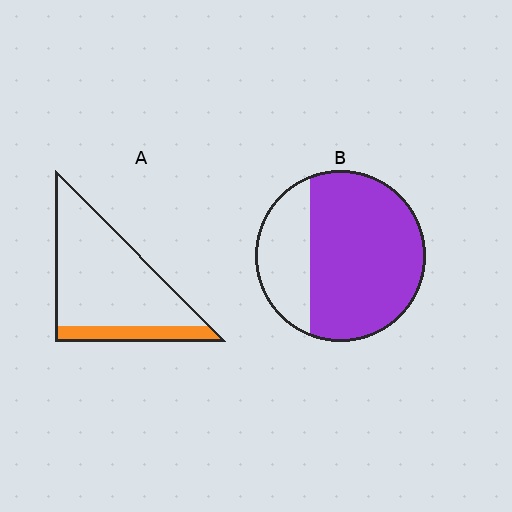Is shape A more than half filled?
No.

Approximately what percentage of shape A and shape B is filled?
A is approximately 20% and B is approximately 70%.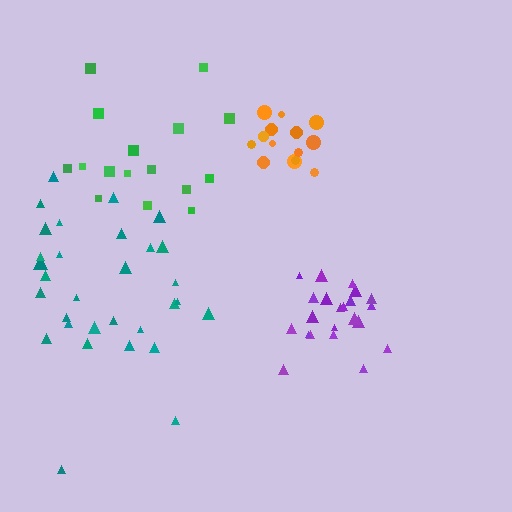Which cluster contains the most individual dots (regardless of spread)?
Teal (31).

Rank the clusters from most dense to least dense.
purple, orange, teal, green.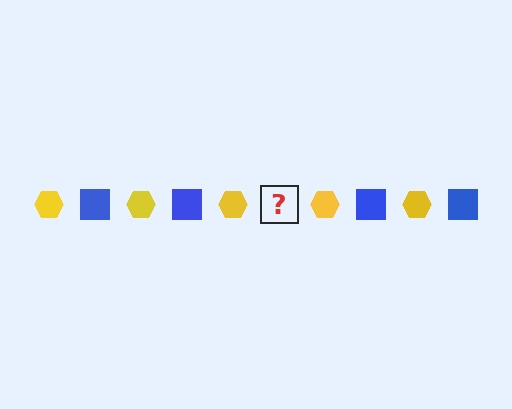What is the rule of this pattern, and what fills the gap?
The rule is that the pattern alternates between yellow hexagon and blue square. The gap should be filled with a blue square.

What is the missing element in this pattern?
The missing element is a blue square.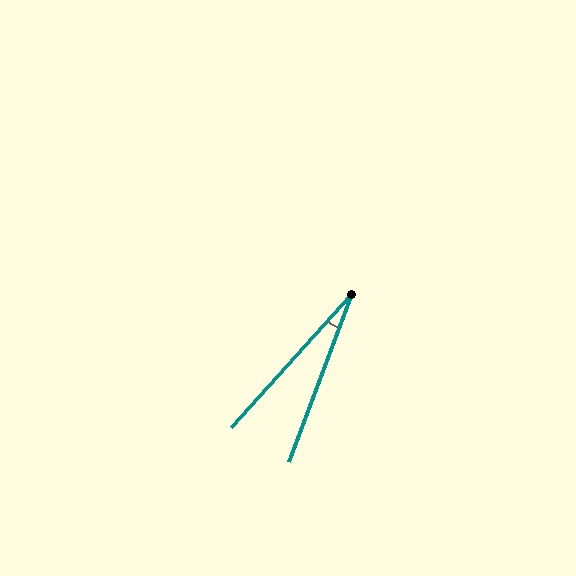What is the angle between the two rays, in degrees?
Approximately 21 degrees.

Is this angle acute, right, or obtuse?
It is acute.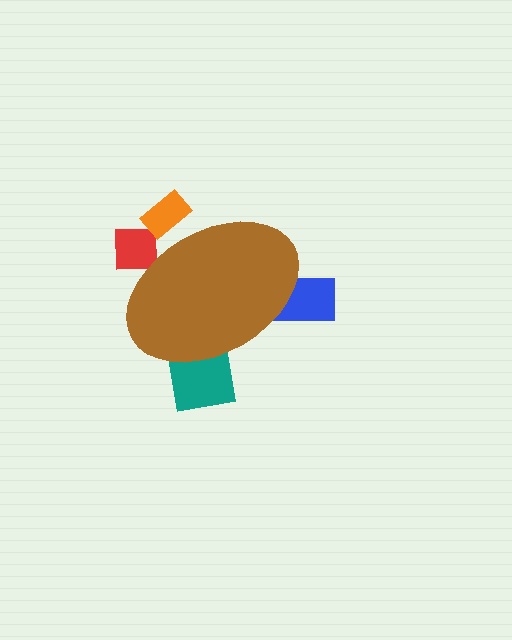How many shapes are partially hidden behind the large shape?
4 shapes are partially hidden.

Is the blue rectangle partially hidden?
Yes, the blue rectangle is partially hidden behind the brown ellipse.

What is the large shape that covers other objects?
A brown ellipse.